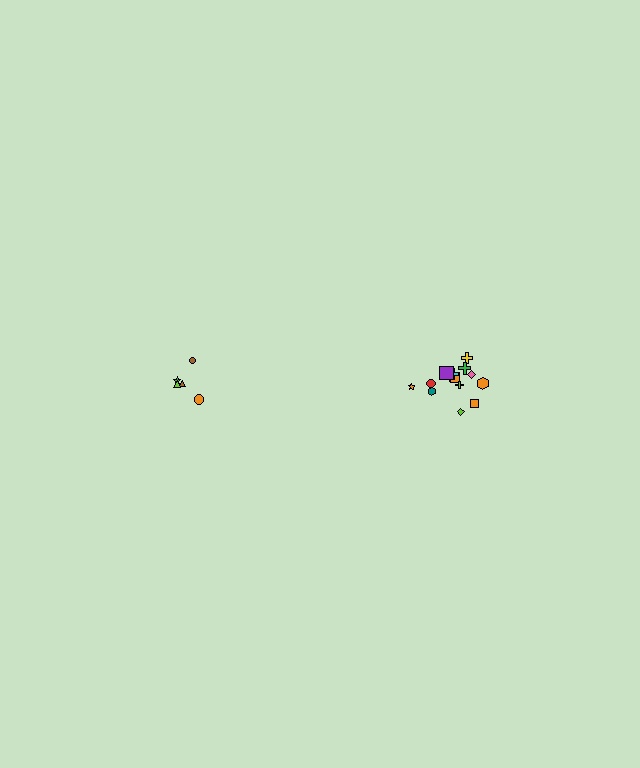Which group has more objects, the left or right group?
The right group.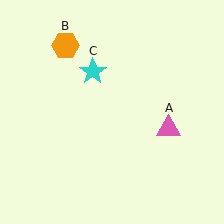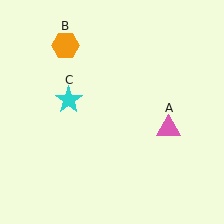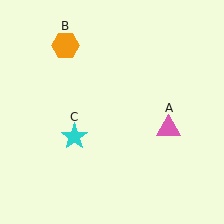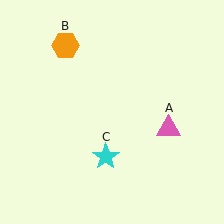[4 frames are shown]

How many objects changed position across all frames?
1 object changed position: cyan star (object C).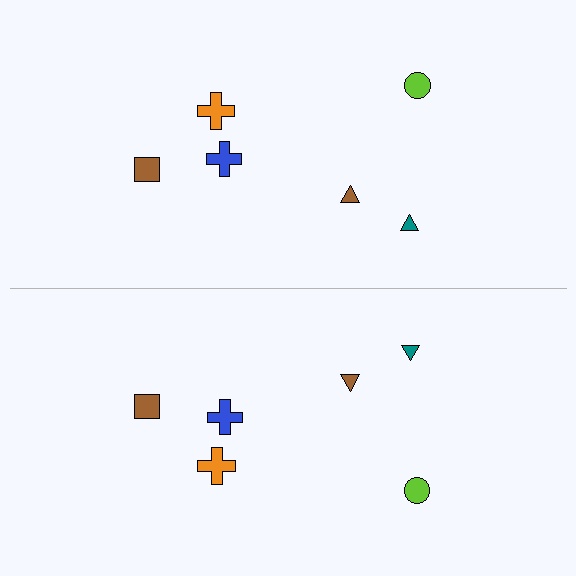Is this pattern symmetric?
Yes, this pattern has bilateral (reflection) symmetry.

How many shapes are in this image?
There are 12 shapes in this image.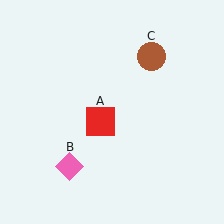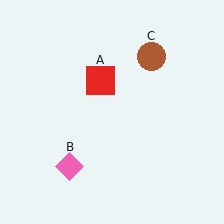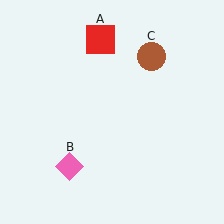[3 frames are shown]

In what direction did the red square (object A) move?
The red square (object A) moved up.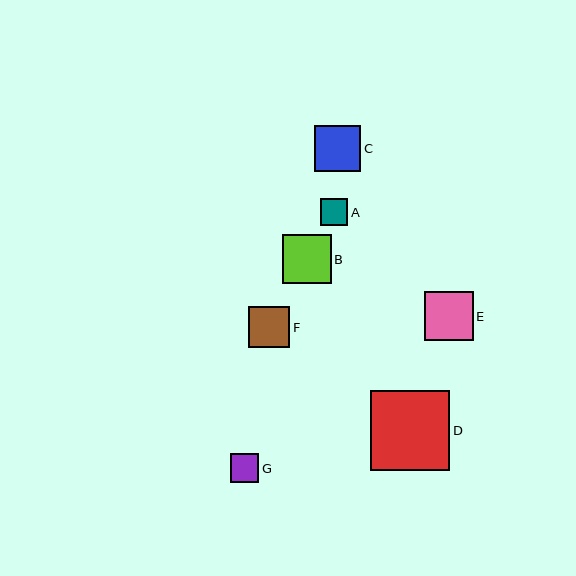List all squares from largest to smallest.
From largest to smallest: D, B, E, C, F, G, A.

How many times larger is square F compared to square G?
Square F is approximately 1.4 times the size of square G.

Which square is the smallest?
Square A is the smallest with a size of approximately 27 pixels.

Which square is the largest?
Square D is the largest with a size of approximately 79 pixels.